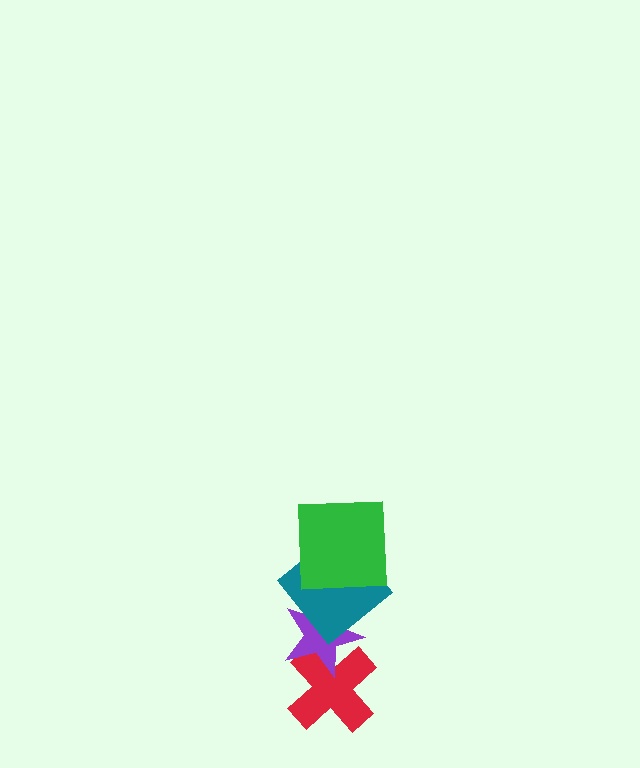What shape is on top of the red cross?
The purple star is on top of the red cross.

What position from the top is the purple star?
The purple star is 3rd from the top.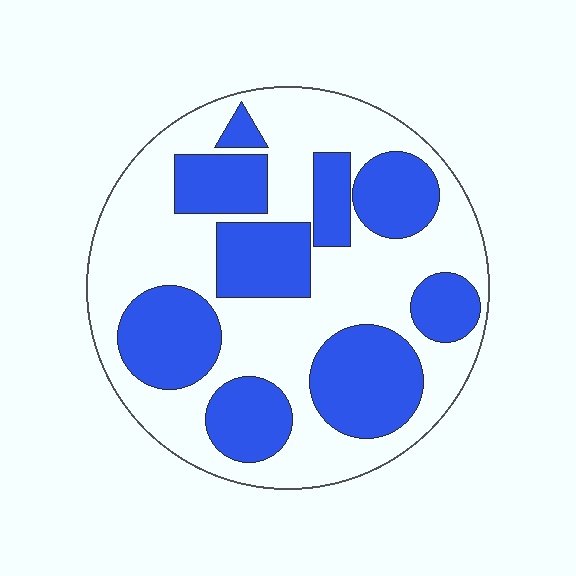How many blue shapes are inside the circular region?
9.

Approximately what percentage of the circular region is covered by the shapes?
Approximately 40%.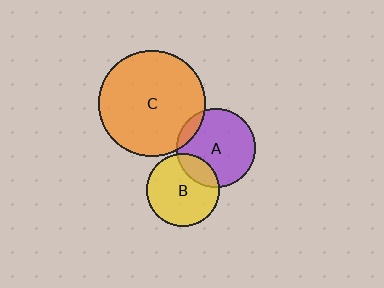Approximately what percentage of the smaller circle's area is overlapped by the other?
Approximately 20%.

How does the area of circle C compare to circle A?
Approximately 1.8 times.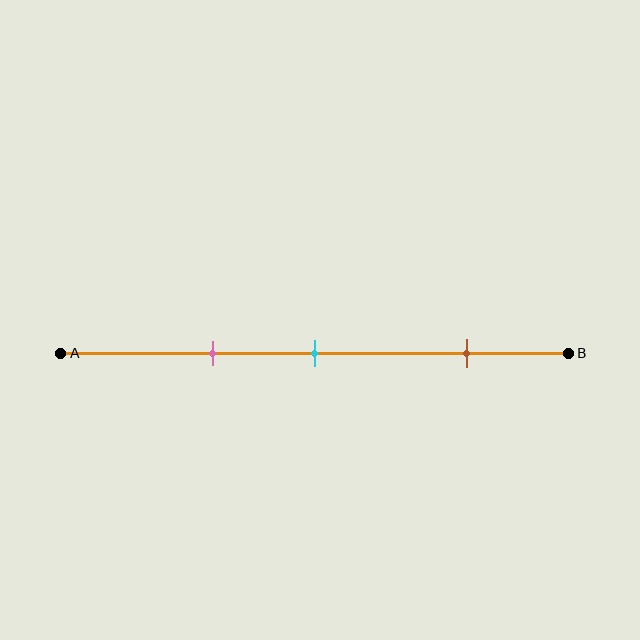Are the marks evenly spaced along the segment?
No, the marks are not evenly spaced.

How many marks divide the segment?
There are 3 marks dividing the segment.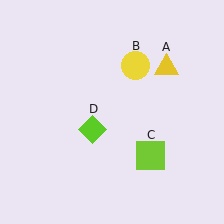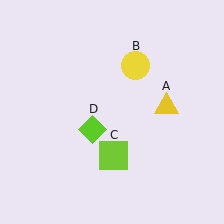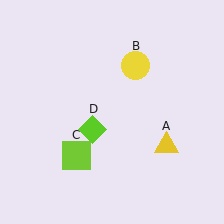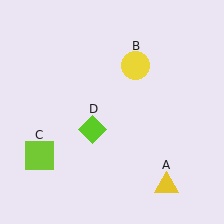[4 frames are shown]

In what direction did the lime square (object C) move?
The lime square (object C) moved left.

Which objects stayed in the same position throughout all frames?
Yellow circle (object B) and lime diamond (object D) remained stationary.